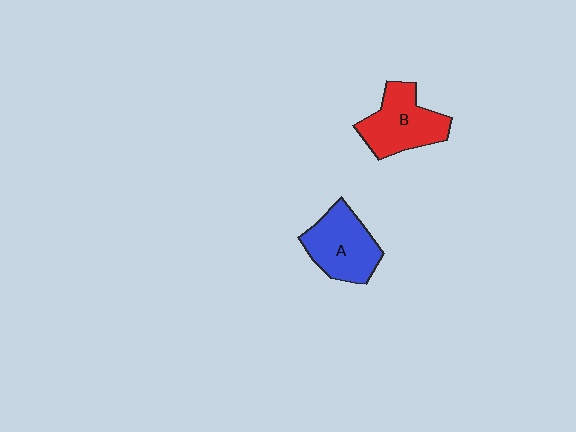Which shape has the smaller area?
Shape A (blue).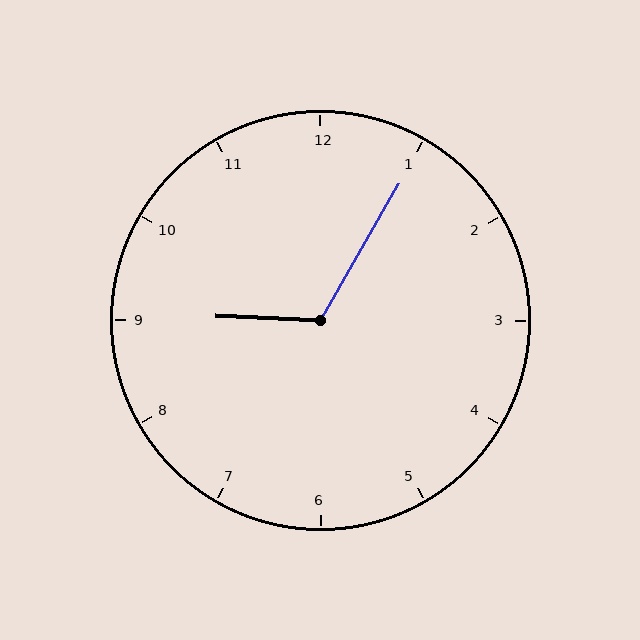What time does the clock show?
9:05.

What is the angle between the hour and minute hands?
Approximately 118 degrees.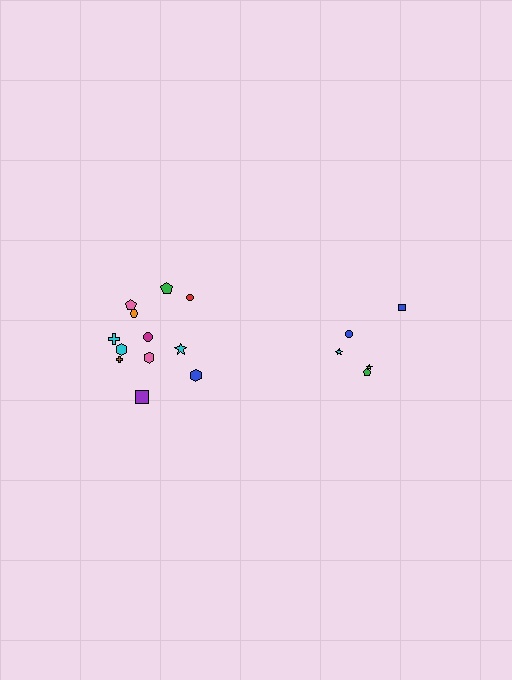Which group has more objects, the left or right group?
The left group.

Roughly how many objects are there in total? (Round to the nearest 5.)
Roughly 15 objects in total.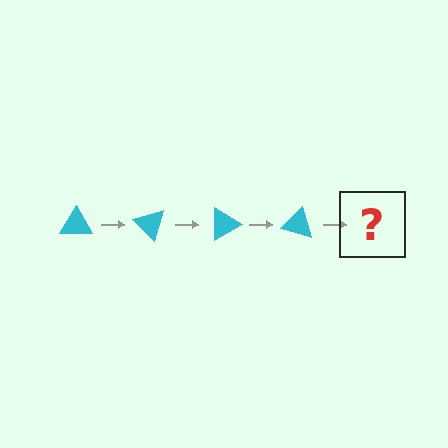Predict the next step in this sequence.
The next step is a cyan triangle rotated 180 degrees.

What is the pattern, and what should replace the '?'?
The pattern is that the triangle rotates 45 degrees each step. The '?' should be a cyan triangle rotated 180 degrees.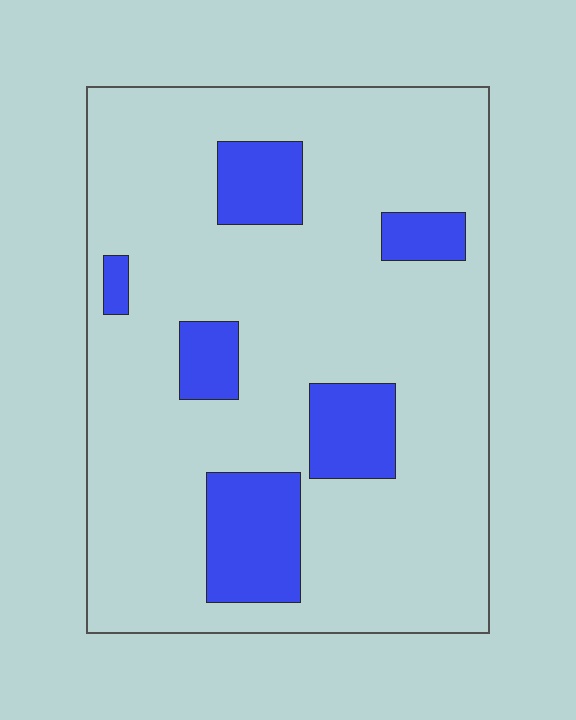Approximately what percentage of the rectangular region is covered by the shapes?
Approximately 15%.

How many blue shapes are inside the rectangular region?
6.